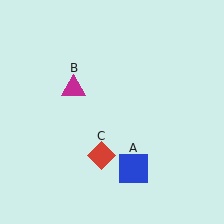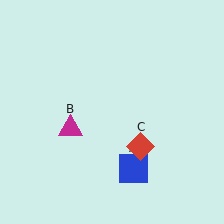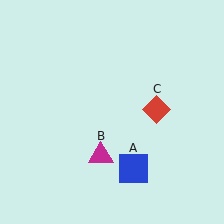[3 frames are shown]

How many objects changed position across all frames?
2 objects changed position: magenta triangle (object B), red diamond (object C).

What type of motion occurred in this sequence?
The magenta triangle (object B), red diamond (object C) rotated counterclockwise around the center of the scene.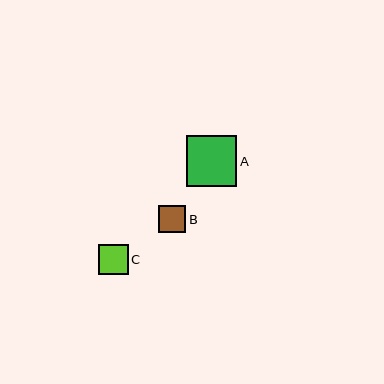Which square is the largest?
Square A is the largest with a size of approximately 50 pixels.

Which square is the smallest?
Square B is the smallest with a size of approximately 27 pixels.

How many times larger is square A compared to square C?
Square A is approximately 1.7 times the size of square C.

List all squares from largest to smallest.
From largest to smallest: A, C, B.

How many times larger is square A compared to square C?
Square A is approximately 1.7 times the size of square C.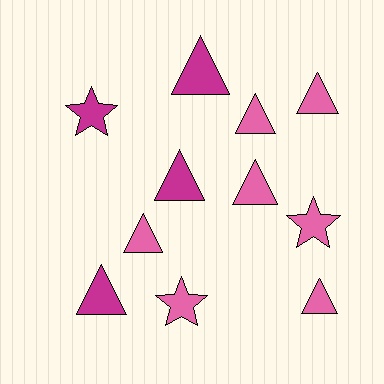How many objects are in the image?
There are 11 objects.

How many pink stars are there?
There are 2 pink stars.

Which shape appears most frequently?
Triangle, with 8 objects.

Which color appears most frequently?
Pink, with 7 objects.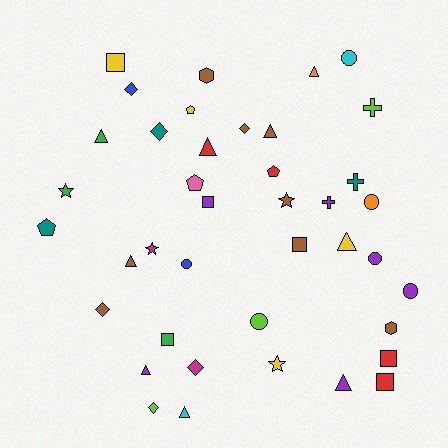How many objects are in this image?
There are 40 objects.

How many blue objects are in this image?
There are 2 blue objects.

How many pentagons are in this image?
There are 4 pentagons.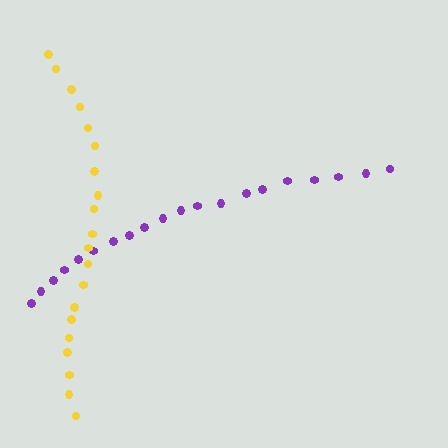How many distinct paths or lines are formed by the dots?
There are 2 distinct paths.